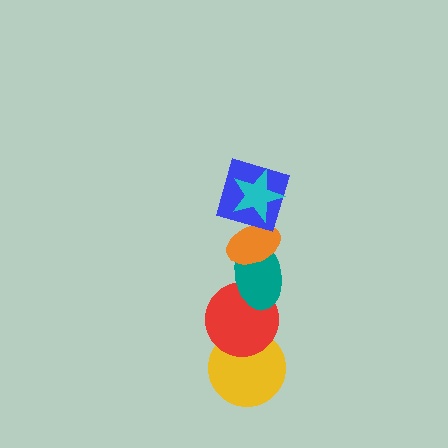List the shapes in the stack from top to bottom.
From top to bottom: the cyan star, the blue square, the orange ellipse, the teal ellipse, the red circle, the yellow circle.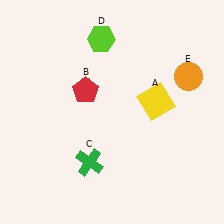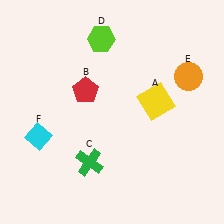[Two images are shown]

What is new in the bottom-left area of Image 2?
A cyan diamond (F) was added in the bottom-left area of Image 2.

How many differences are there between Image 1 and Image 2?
There is 1 difference between the two images.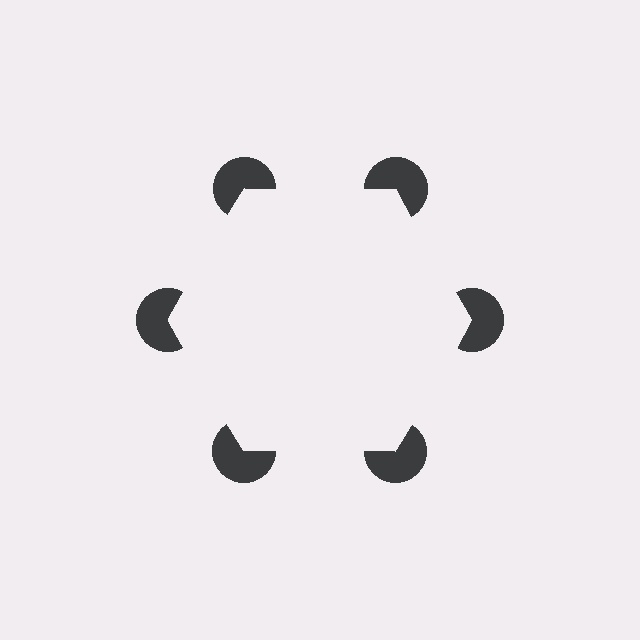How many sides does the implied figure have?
6 sides.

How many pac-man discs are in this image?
There are 6 — one at each vertex of the illusory hexagon.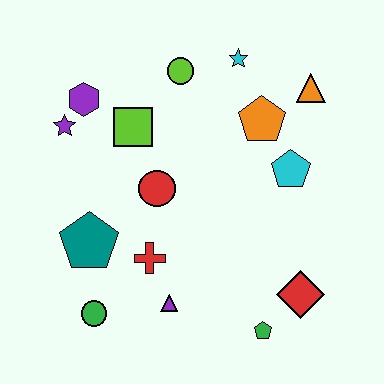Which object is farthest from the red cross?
The orange triangle is farthest from the red cross.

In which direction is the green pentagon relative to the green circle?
The green pentagon is to the right of the green circle.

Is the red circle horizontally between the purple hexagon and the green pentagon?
Yes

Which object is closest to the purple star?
The purple hexagon is closest to the purple star.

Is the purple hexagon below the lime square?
No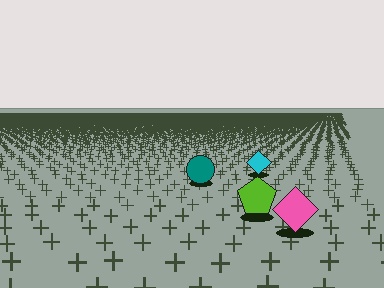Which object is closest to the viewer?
The pink diamond is closest. The texture marks near it are larger and more spread out.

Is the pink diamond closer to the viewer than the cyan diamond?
Yes. The pink diamond is closer — you can tell from the texture gradient: the ground texture is coarser near it.